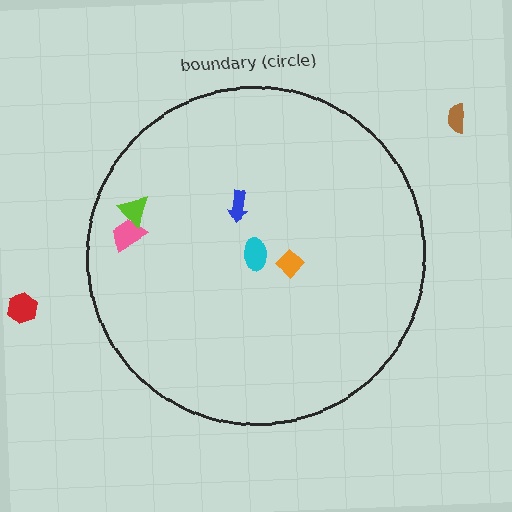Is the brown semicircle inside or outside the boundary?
Outside.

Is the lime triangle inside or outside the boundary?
Inside.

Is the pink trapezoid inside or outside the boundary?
Inside.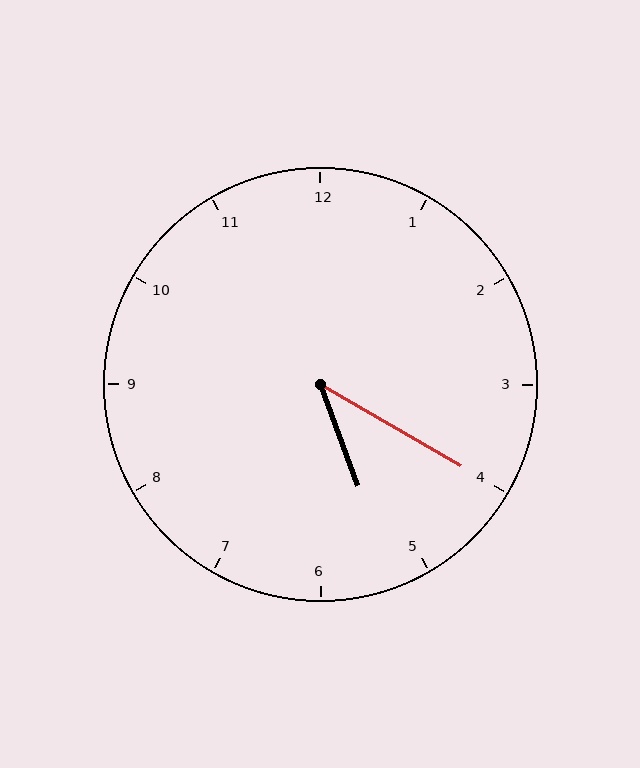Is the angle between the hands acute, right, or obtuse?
It is acute.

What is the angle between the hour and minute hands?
Approximately 40 degrees.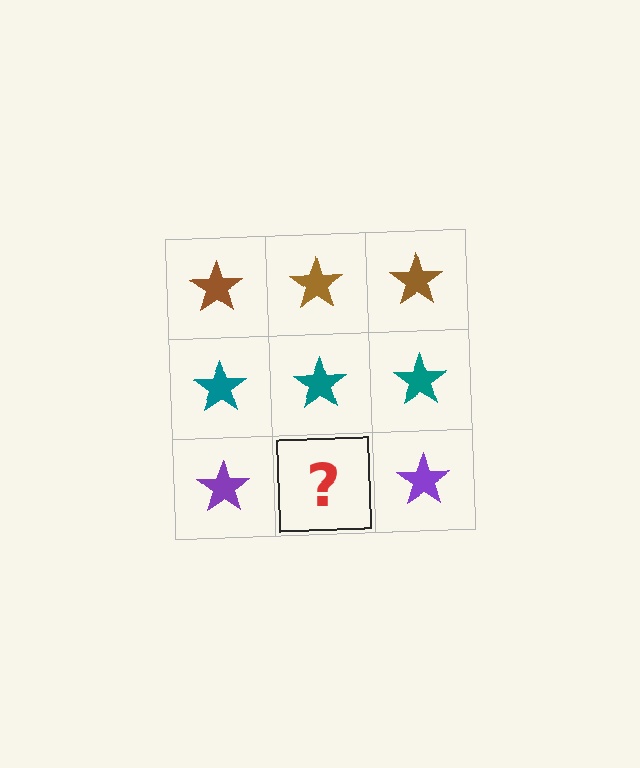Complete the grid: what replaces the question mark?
The question mark should be replaced with a purple star.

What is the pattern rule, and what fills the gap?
The rule is that each row has a consistent color. The gap should be filled with a purple star.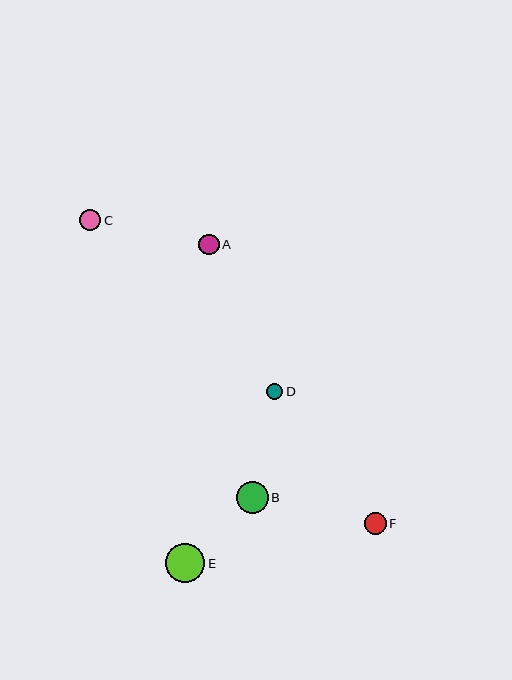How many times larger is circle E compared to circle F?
Circle E is approximately 1.8 times the size of circle F.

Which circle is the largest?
Circle E is the largest with a size of approximately 40 pixels.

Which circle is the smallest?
Circle D is the smallest with a size of approximately 16 pixels.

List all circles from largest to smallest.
From largest to smallest: E, B, F, C, A, D.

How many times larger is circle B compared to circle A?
Circle B is approximately 1.5 times the size of circle A.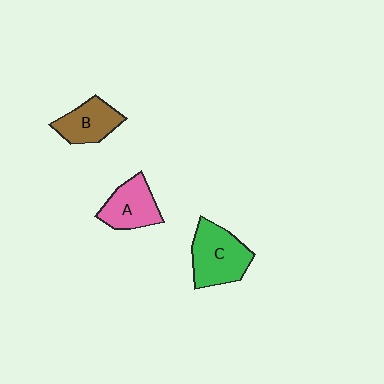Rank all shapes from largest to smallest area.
From largest to smallest: C (green), A (pink), B (brown).